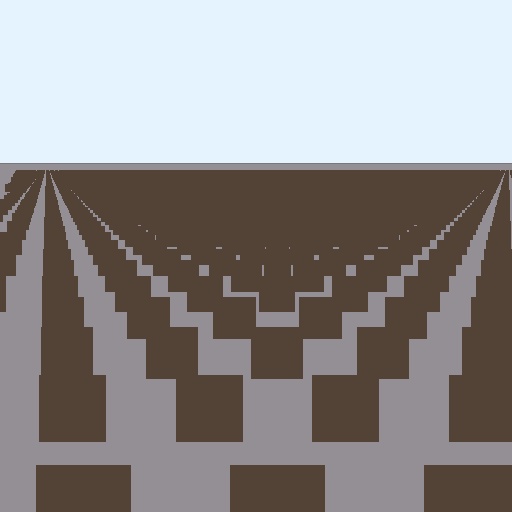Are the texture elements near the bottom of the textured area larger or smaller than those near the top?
Larger. Near the bottom, elements are closer to the viewer and appear at a bigger on-screen size.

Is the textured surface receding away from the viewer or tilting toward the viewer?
The surface is receding away from the viewer. Texture elements get smaller and denser toward the top.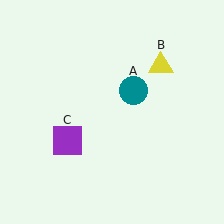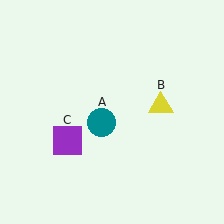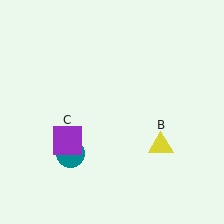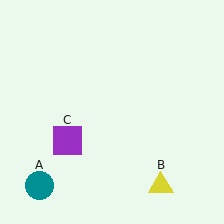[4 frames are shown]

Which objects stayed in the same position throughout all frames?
Purple square (object C) remained stationary.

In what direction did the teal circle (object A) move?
The teal circle (object A) moved down and to the left.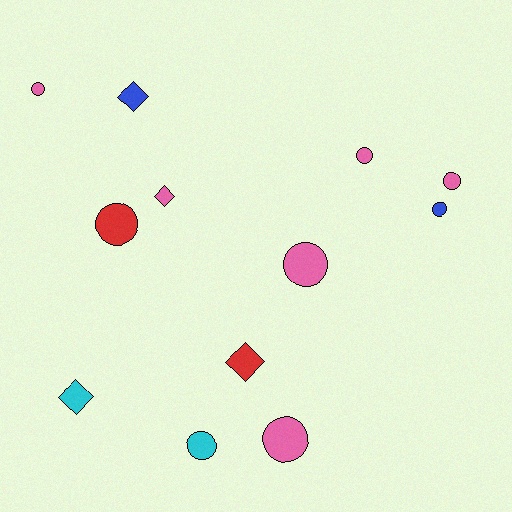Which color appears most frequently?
Pink, with 6 objects.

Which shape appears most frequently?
Circle, with 8 objects.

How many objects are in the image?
There are 12 objects.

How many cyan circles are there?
There is 1 cyan circle.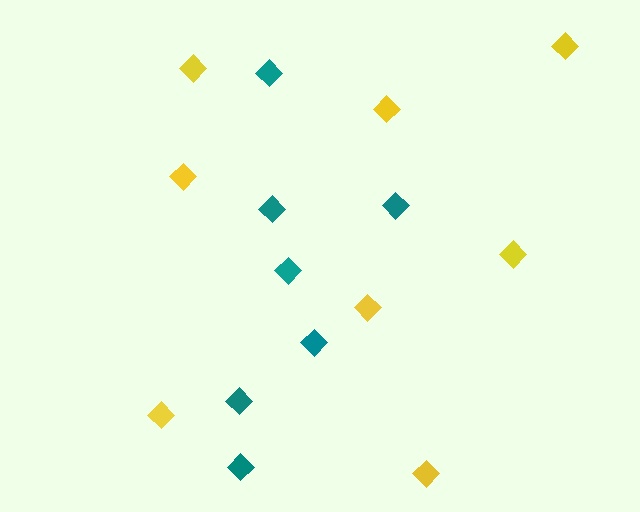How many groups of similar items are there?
There are 2 groups: one group of yellow diamonds (8) and one group of teal diamonds (7).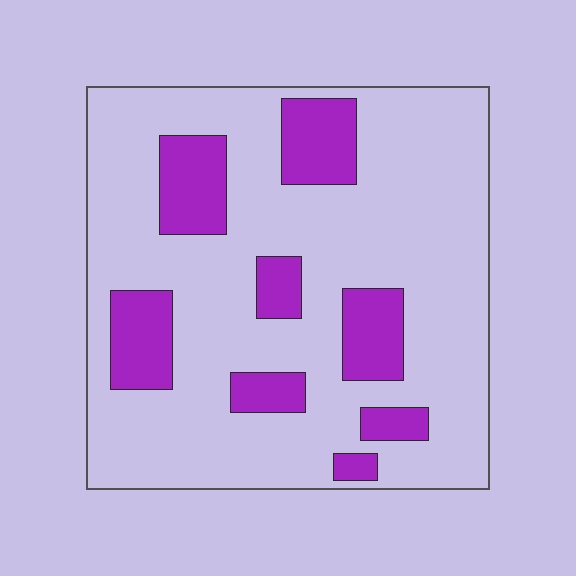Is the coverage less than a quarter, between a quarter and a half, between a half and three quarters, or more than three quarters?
Less than a quarter.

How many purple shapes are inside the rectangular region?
8.